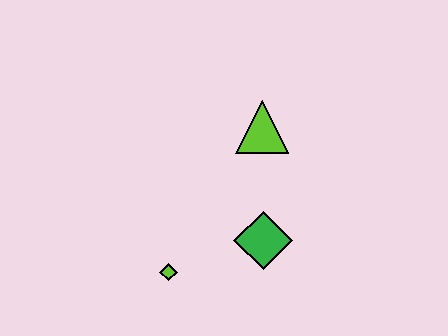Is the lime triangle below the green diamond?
No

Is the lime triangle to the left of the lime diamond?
No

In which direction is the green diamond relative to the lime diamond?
The green diamond is to the right of the lime diamond.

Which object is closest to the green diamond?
The lime diamond is closest to the green diamond.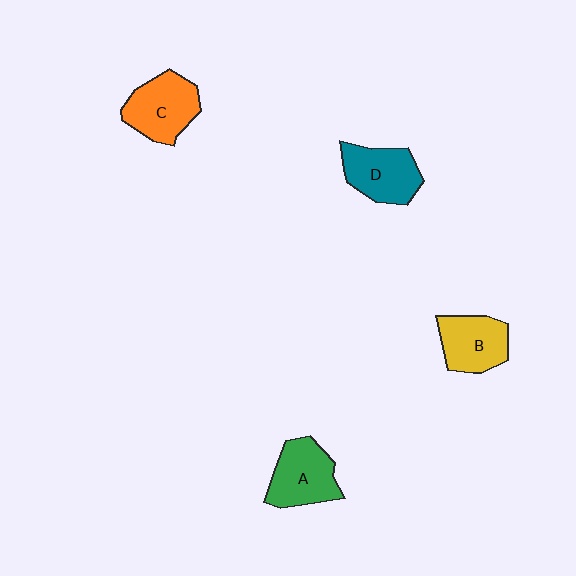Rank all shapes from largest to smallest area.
From largest to smallest: C (orange), A (green), D (teal), B (yellow).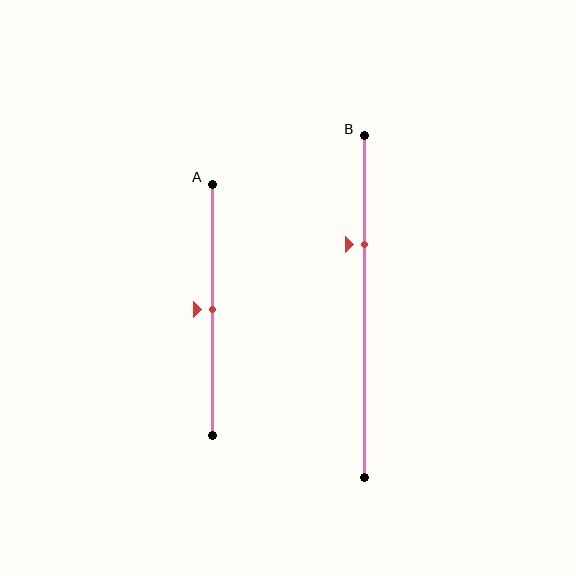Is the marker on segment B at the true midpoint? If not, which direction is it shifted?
No, the marker on segment B is shifted upward by about 18% of the segment length.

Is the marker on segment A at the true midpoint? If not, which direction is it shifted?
Yes, the marker on segment A is at the true midpoint.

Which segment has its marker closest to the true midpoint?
Segment A has its marker closest to the true midpoint.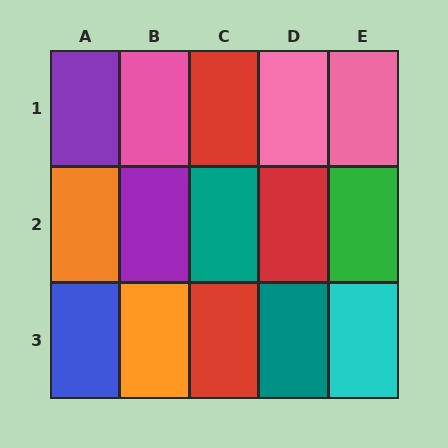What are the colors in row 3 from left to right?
Blue, orange, red, teal, cyan.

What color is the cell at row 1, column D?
Pink.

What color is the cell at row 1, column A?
Purple.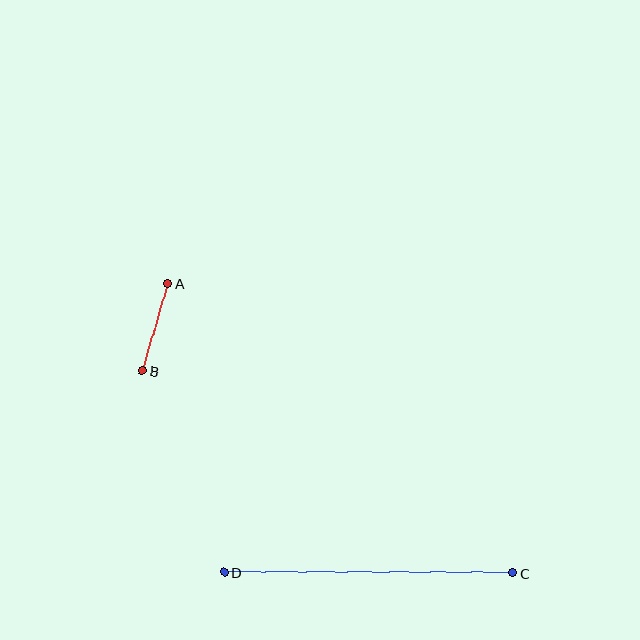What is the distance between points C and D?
The distance is approximately 289 pixels.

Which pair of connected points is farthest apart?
Points C and D are farthest apart.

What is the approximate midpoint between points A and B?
The midpoint is at approximately (155, 327) pixels.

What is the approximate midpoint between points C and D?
The midpoint is at approximately (369, 573) pixels.